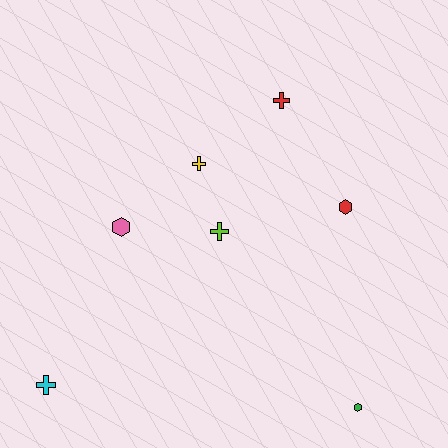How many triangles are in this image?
There are no triangles.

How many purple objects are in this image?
There are no purple objects.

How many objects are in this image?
There are 7 objects.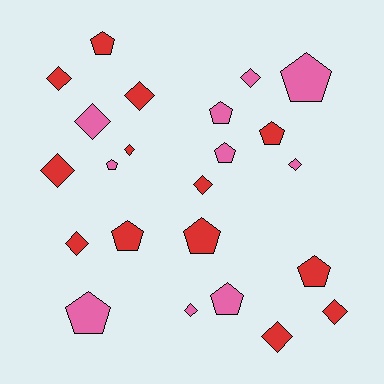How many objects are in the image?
There are 23 objects.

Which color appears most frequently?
Red, with 13 objects.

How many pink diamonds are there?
There are 4 pink diamonds.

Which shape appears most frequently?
Diamond, with 12 objects.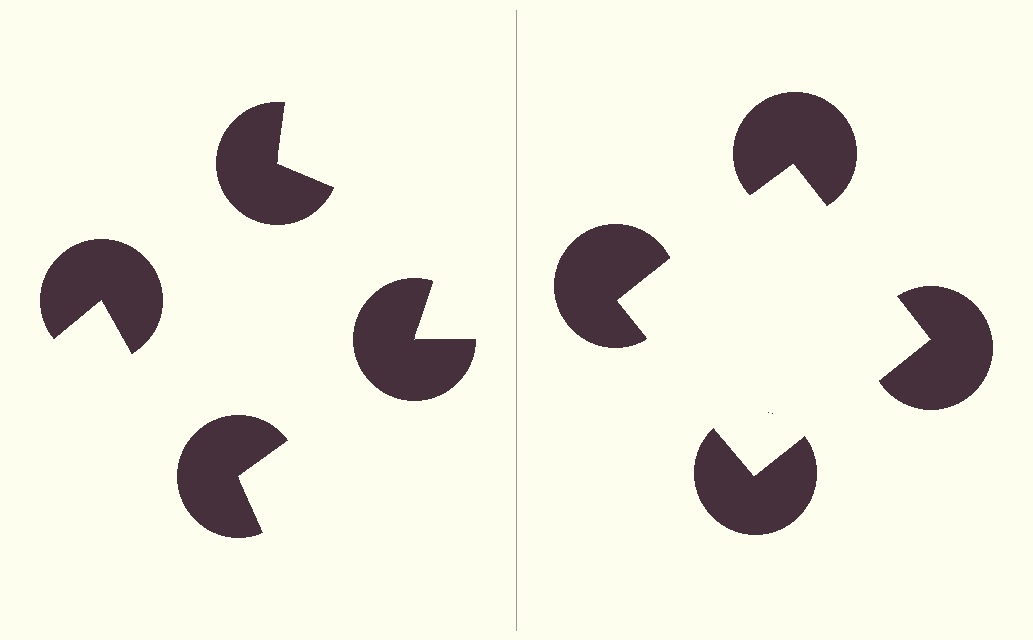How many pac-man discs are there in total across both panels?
8 — 4 on each side.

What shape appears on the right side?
An illusory square.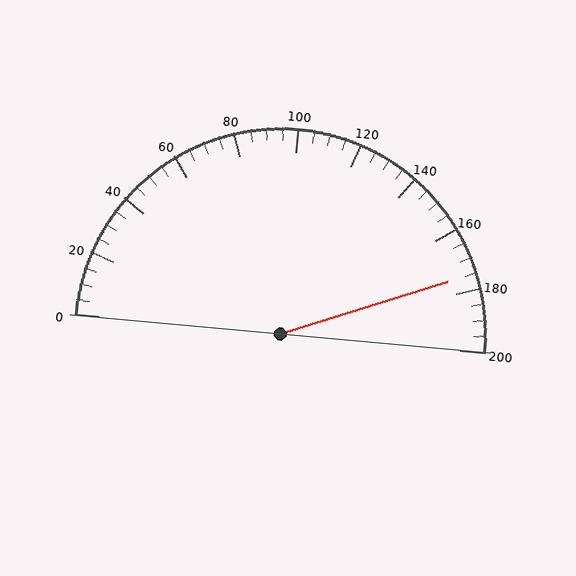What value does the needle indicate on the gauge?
The needle indicates approximately 175.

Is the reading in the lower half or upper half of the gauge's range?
The reading is in the upper half of the range (0 to 200).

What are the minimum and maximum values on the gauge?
The gauge ranges from 0 to 200.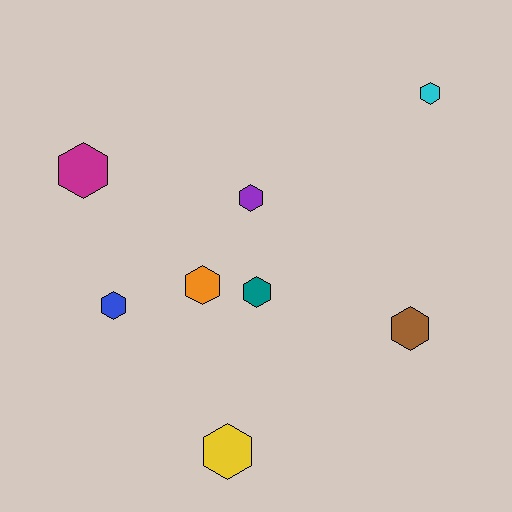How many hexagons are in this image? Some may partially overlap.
There are 8 hexagons.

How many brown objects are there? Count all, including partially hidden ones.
There is 1 brown object.